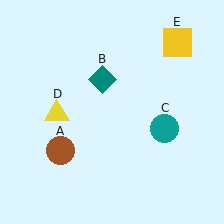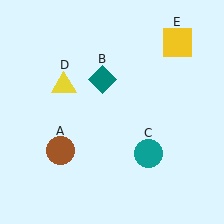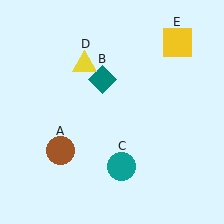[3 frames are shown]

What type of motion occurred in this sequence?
The teal circle (object C), yellow triangle (object D) rotated clockwise around the center of the scene.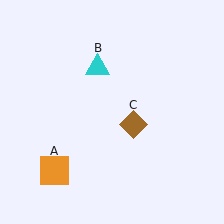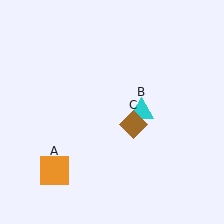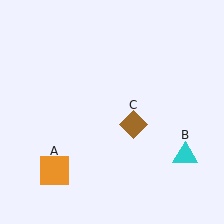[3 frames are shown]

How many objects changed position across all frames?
1 object changed position: cyan triangle (object B).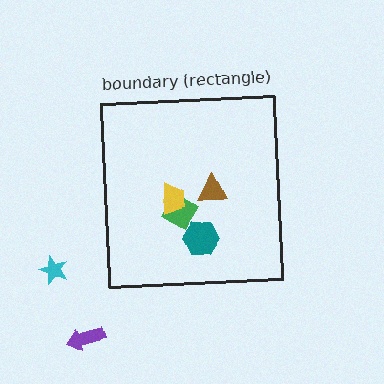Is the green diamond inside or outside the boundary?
Inside.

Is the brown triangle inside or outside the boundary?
Inside.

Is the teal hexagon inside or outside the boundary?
Inside.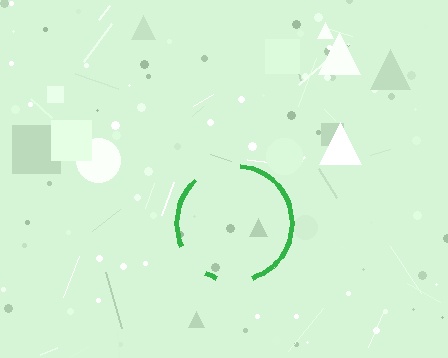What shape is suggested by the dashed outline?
The dashed outline suggests a circle.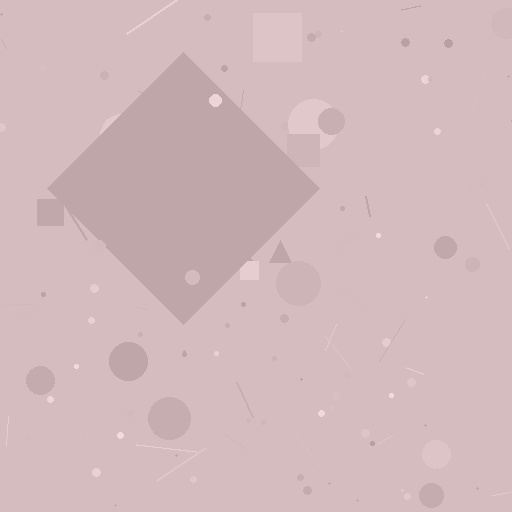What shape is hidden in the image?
A diamond is hidden in the image.